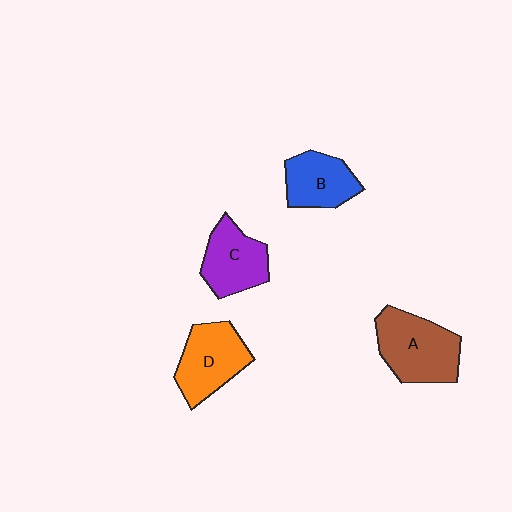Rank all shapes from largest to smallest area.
From largest to smallest: A (brown), D (orange), C (purple), B (blue).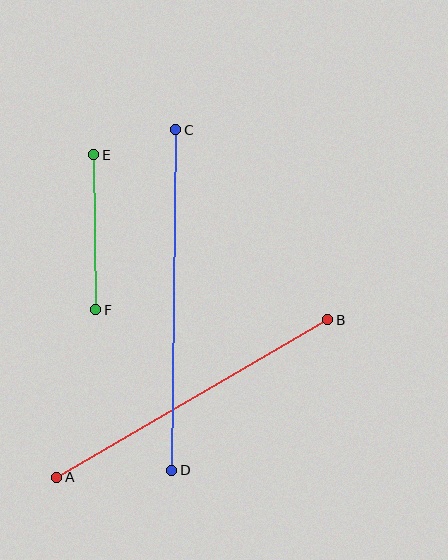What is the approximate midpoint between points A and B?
The midpoint is at approximately (192, 398) pixels.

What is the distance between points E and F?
The distance is approximately 155 pixels.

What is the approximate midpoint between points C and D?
The midpoint is at approximately (174, 300) pixels.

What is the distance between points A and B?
The distance is approximately 314 pixels.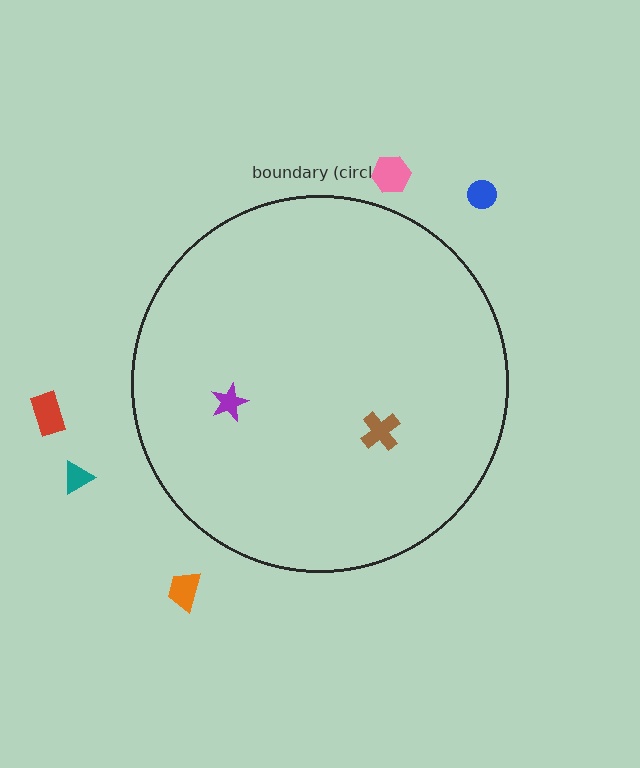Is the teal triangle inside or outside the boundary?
Outside.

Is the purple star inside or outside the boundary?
Inside.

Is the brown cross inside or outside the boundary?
Inside.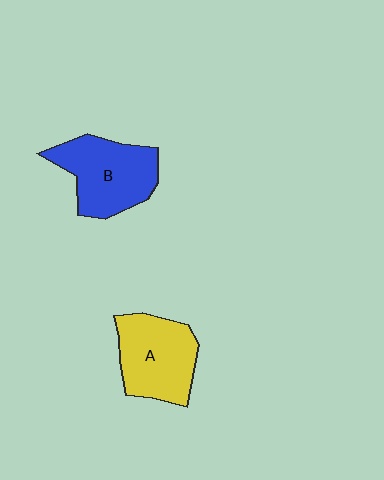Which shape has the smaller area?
Shape A (yellow).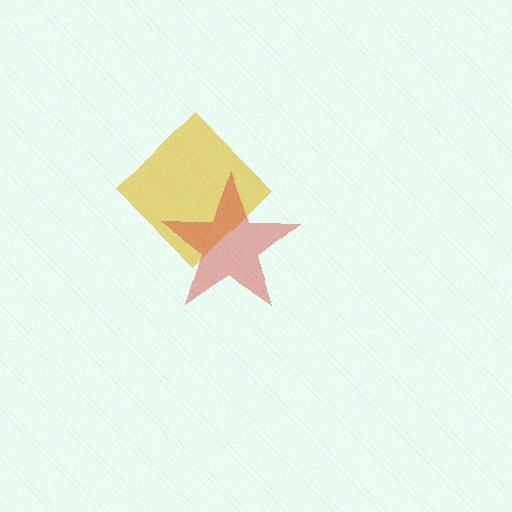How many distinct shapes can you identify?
There are 2 distinct shapes: a yellow diamond, a red star.